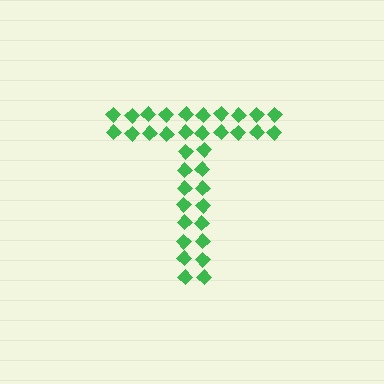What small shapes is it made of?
It is made of small diamonds.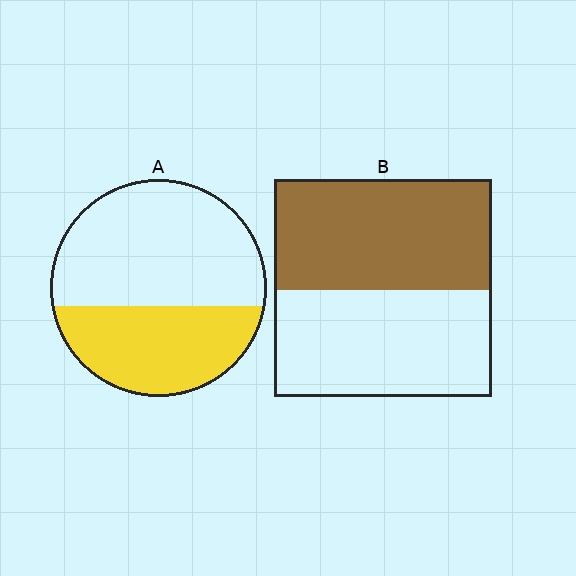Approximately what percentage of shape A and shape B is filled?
A is approximately 40% and B is approximately 50%.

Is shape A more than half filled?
No.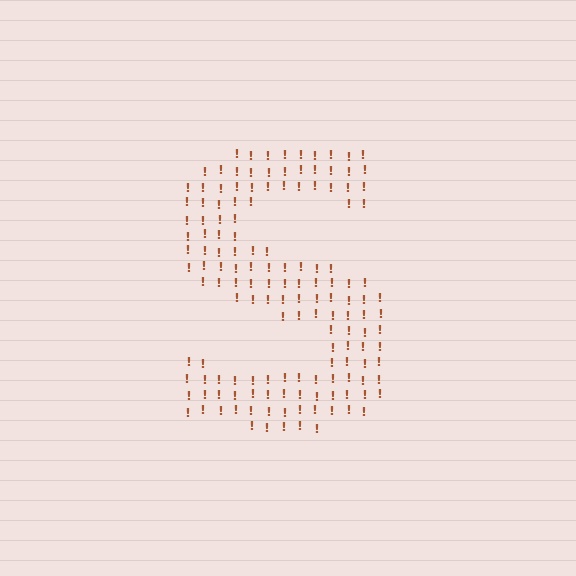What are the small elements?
The small elements are exclamation marks.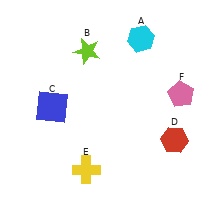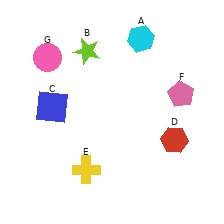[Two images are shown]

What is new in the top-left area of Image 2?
A pink circle (G) was added in the top-left area of Image 2.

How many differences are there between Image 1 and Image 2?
There is 1 difference between the two images.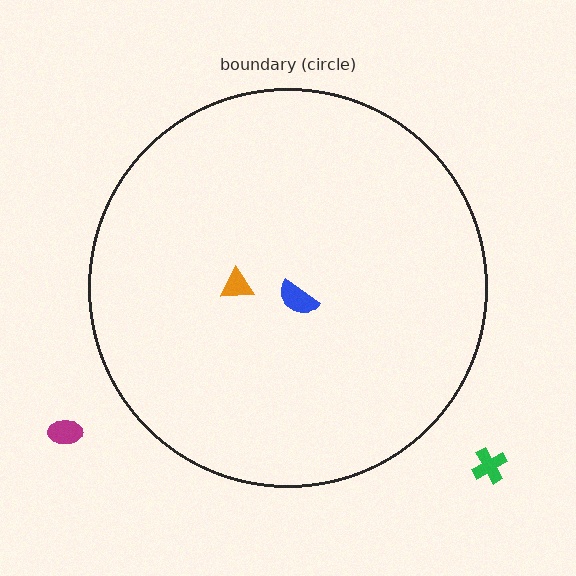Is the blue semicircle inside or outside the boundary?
Inside.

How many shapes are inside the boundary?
2 inside, 2 outside.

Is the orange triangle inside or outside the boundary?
Inside.